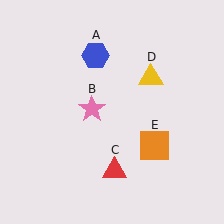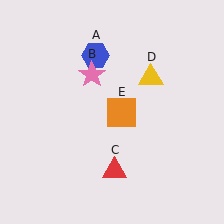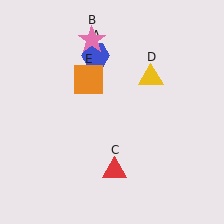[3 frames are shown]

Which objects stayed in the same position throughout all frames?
Blue hexagon (object A) and red triangle (object C) and yellow triangle (object D) remained stationary.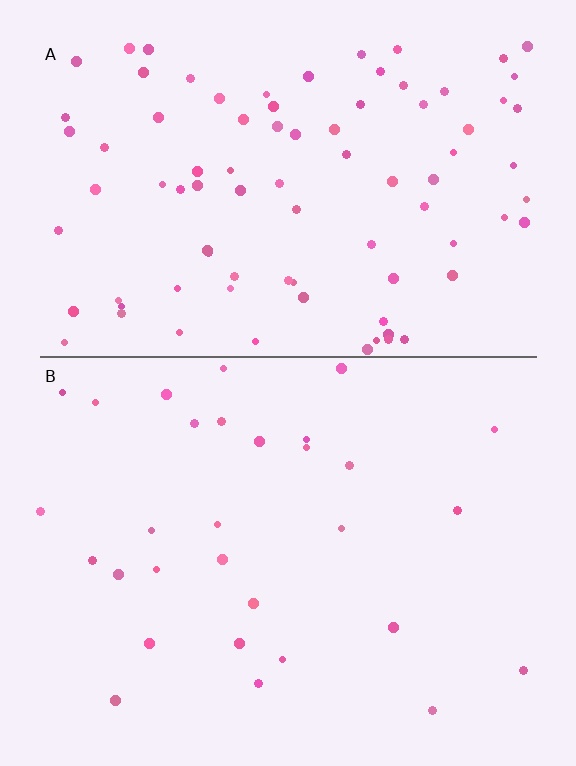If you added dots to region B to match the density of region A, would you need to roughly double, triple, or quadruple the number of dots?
Approximately triple.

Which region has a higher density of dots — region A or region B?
A (the top).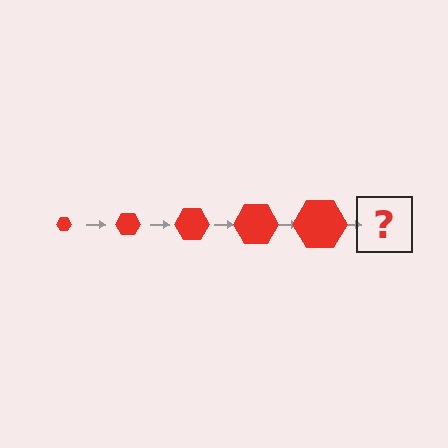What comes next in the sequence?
The next element should be a red hexagon, larger than the previous one.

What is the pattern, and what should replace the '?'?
The pattern is that the hexagon gets progressively larger each step. The '?' should be a red hexagon, larger than the previous one.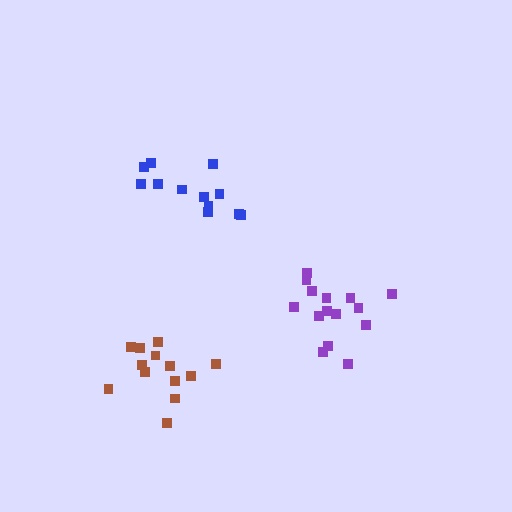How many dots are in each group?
Group 1: 12 dots, Group 2: 15 dots, Group 3: 13 dots (40 total).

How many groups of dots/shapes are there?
There are 3 groups.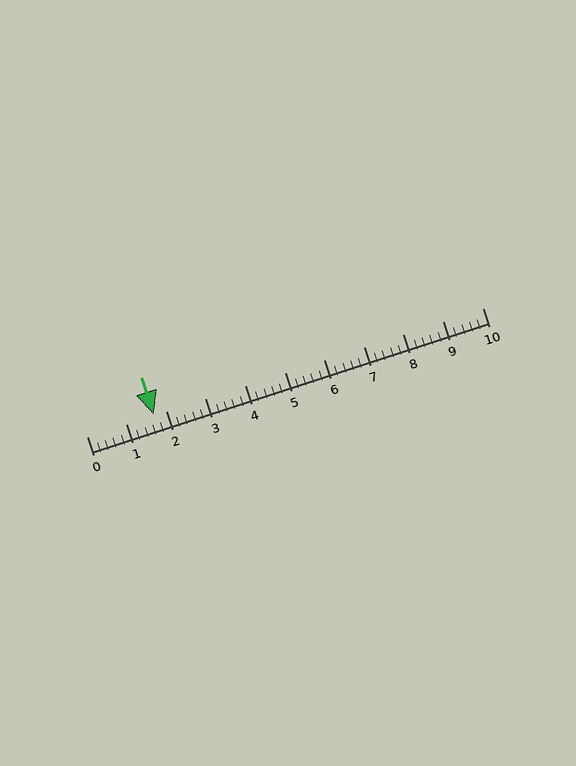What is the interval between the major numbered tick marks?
The major tick marks are spaced 1 units apart.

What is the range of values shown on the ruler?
The ruler shows values from 0 to 10.